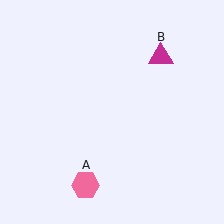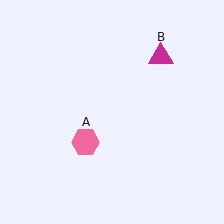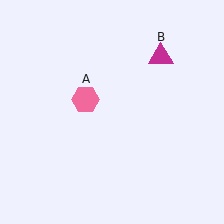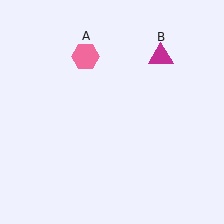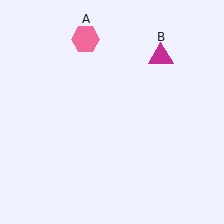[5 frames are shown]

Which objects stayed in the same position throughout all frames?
Magenta triangle (object B) remained stationary.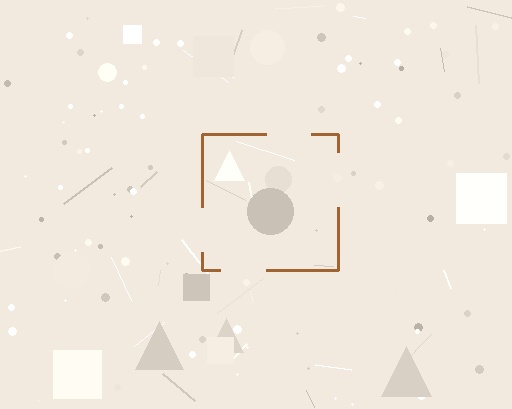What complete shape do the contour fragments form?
The contour fragments form a square.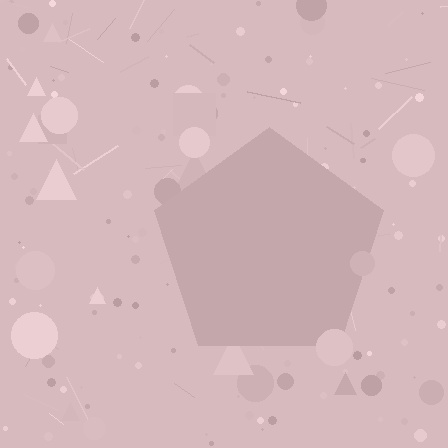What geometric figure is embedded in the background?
A pentagon is embedded in the background.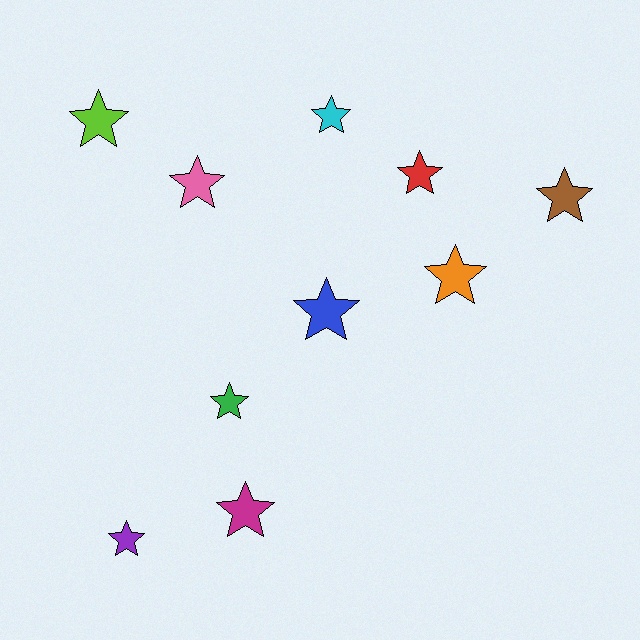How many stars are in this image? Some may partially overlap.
There are 10 stars.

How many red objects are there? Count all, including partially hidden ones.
There is 1 red object.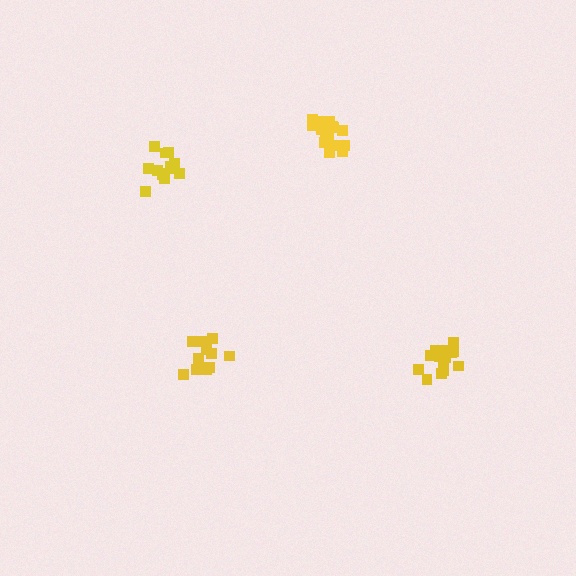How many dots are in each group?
Group 1: 16 dots, Group 2: 13 dots, Group 3: 16 dots, Group 4: 11 dots (56 total).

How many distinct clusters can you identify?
There are 4 distinct clusters.